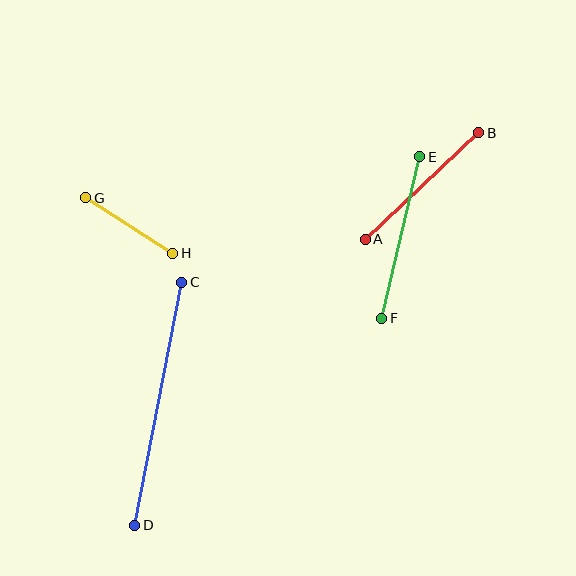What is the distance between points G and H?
The distance is approximately 103 pixels.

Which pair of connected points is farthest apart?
Points C and D are farthest apart.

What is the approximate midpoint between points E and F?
The midpoint is at approximately (401, 238) pixels.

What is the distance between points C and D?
The distance is approximately 248 pixels.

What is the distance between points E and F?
The distance is approximately 166 pixels.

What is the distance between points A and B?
The distance is approximately 156 pixels.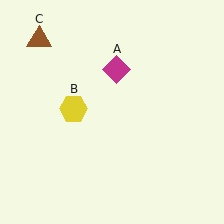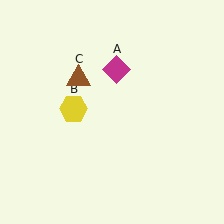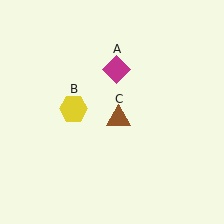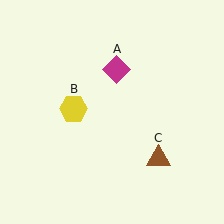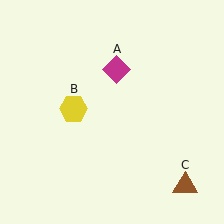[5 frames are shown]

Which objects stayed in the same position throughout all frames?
Magenta diamond (object A) and yellow hexagon (object B) remained stationary.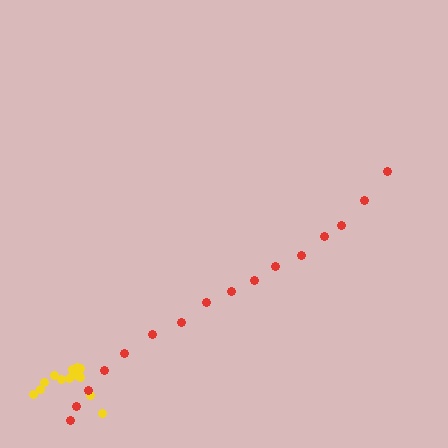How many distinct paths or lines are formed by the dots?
There are 2 distinct paths.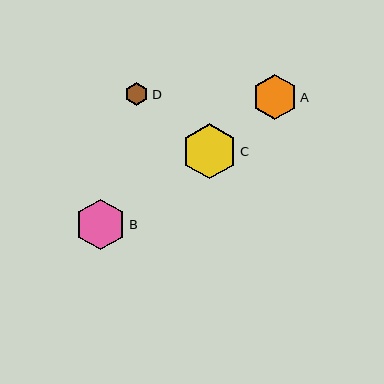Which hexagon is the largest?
Hexagon C is the largest with a size of approximately 55 pixels.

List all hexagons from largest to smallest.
From largest to smallest: C, B, A, D.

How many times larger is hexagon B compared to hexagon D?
Hexagon B is approximately 2.2 times the size of hexagon D.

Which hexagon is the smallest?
Hexagon D is the smallest with a size of approximately 23 pixels.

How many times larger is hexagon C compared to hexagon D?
Hexagon C is approximately 2.4 times the size of hexagon D.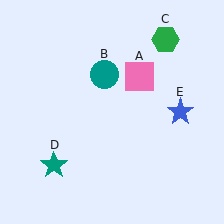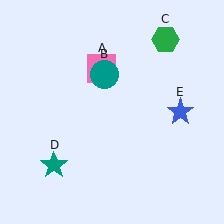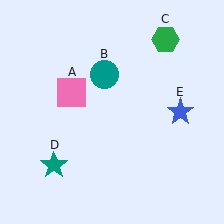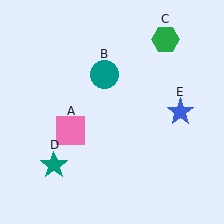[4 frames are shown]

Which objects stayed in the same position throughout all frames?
Teal circle (object B) and green hexagon (object C) and teal star (object D) and blue star (object E) remained stationary.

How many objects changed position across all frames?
1 object changed position: pink square (object A).